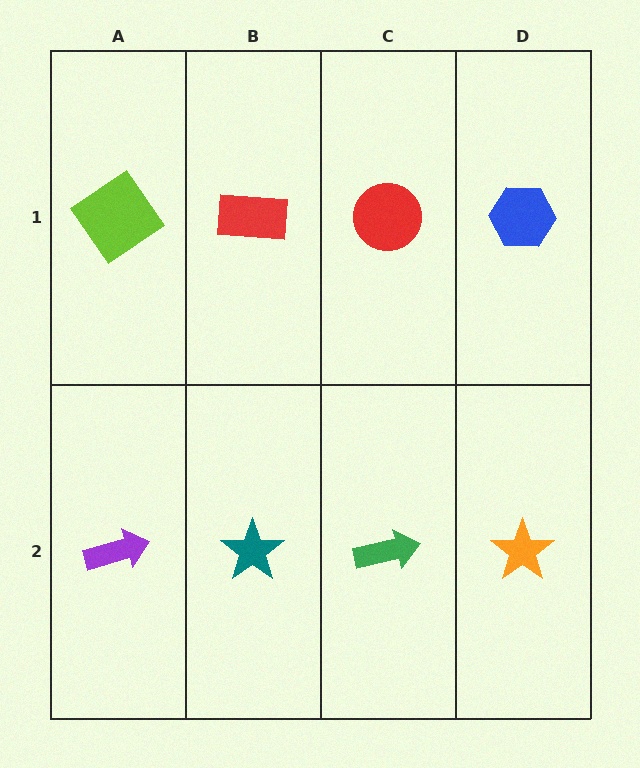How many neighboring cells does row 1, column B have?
3.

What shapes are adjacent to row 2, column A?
A lime diamond (row 1, column A), a teal star (row 2, column B).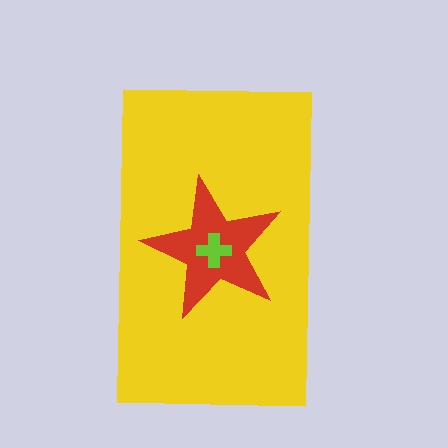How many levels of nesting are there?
3.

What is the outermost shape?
The yellow rectangle.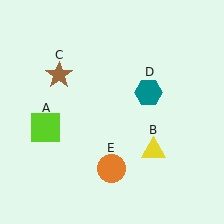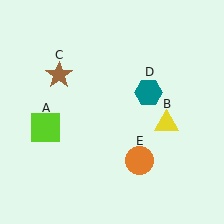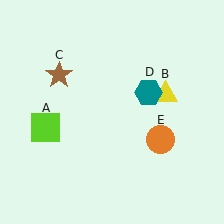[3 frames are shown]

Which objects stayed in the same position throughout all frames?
Lime square (object A) and brown star (object C) and teal hexagon (object D) remained stationary.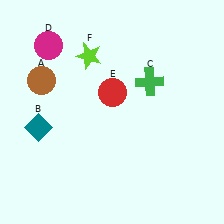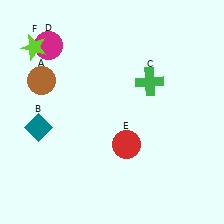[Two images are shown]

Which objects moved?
The objects that moved are: the red circle (E), the lime star (F).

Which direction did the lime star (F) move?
The lime star (F) moved left.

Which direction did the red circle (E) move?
The red circle (E) moved down.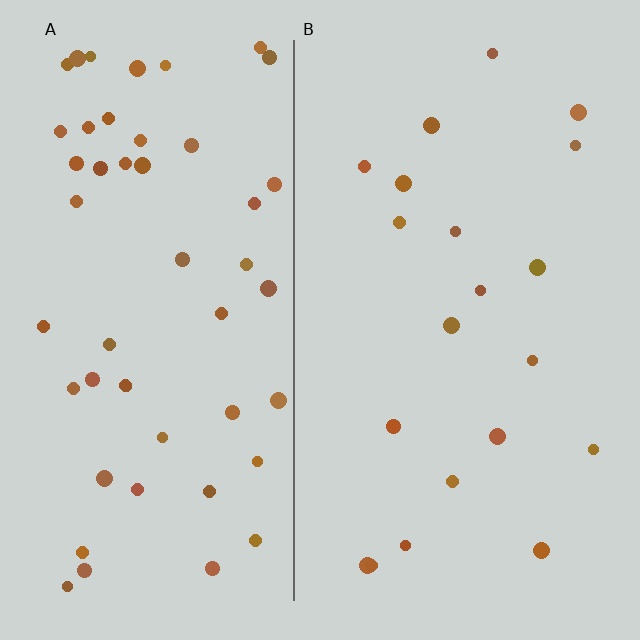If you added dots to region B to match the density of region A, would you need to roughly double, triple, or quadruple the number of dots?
Approximately double.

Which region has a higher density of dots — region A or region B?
A (the left).